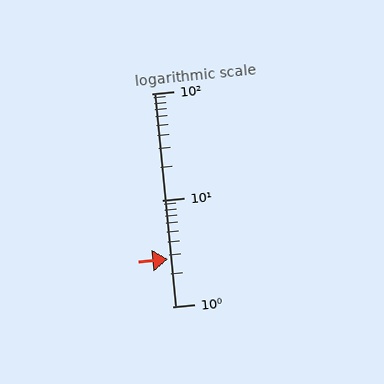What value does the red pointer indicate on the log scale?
The pointer indicates approximately 2.8.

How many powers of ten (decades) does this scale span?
The scale spans 2 decades, from 1 to 100.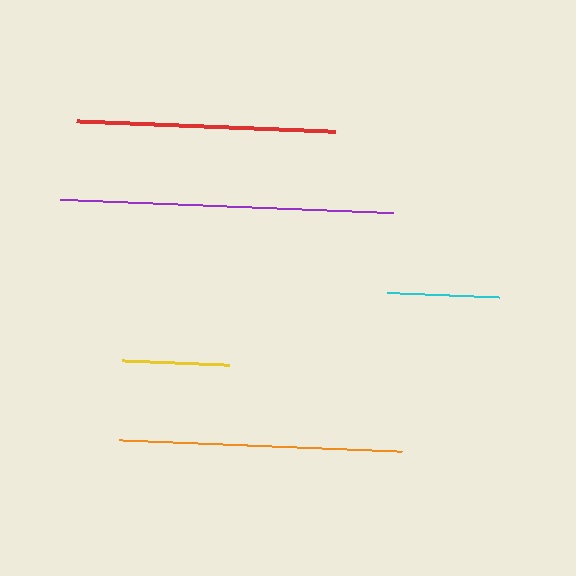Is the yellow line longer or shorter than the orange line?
The orange line is longer than the yellow line.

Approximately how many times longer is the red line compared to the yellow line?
The red line is approximately 2.4 times the length of the yellow line.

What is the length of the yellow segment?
The yellow segment is approximately 107 pixels long.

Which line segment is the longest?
The purple line is the longest at approximately 332 pixels.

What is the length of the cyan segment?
The cyan segment is approximately 112 pixels long.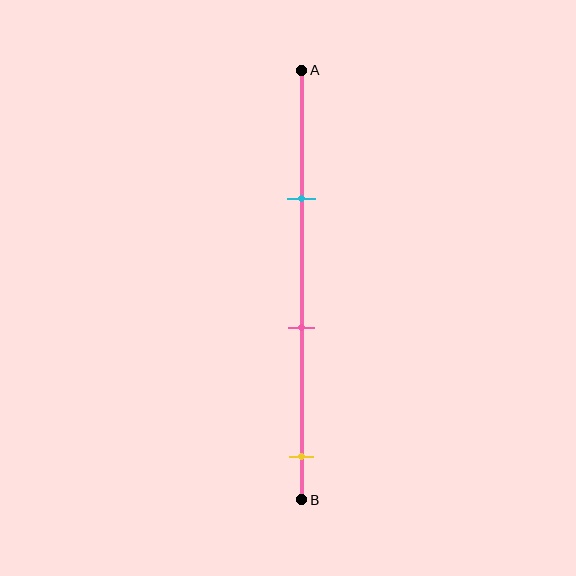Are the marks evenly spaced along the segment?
Yes, the marks are approximately evenly spaced.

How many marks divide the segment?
There are 3 marks dividing the segment.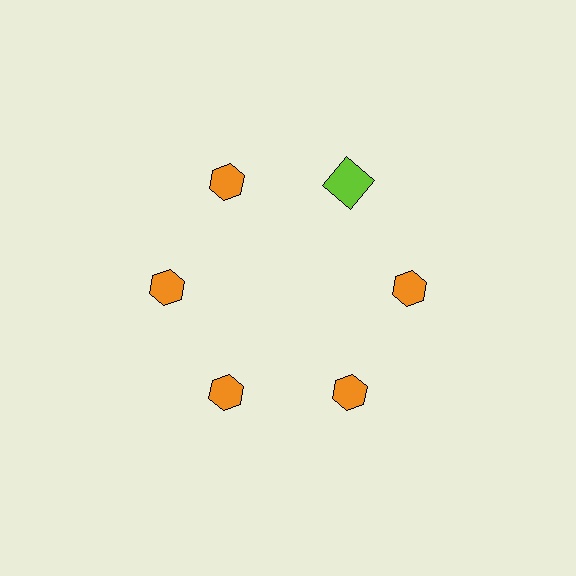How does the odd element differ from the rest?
It differs in both color (lime instead of orange) and shape (square instead of hexagon).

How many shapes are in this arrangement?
There are 6 shapes arranged in a ring pattern.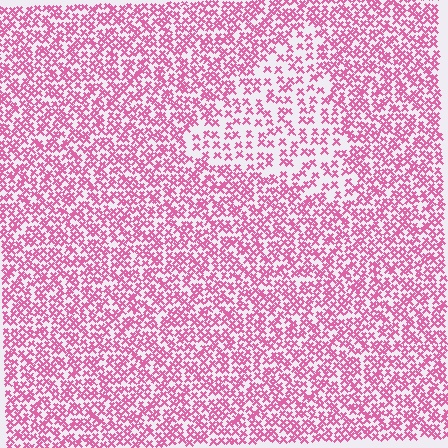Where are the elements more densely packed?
The elements are more densely packed outside the triangle boundary.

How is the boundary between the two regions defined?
The boundary is defined by a change in element density (approximately 1.9x ratio). All elements are the same color, size, and shape.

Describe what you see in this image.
The image contains small pink elements arranged at two different densities. A triangle-shaped region is visible where the elements are less densely packed than the surrounding area.